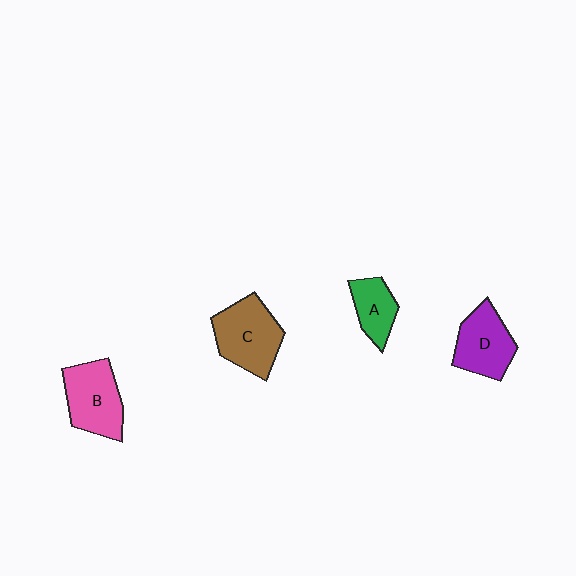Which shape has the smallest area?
Shape A (green).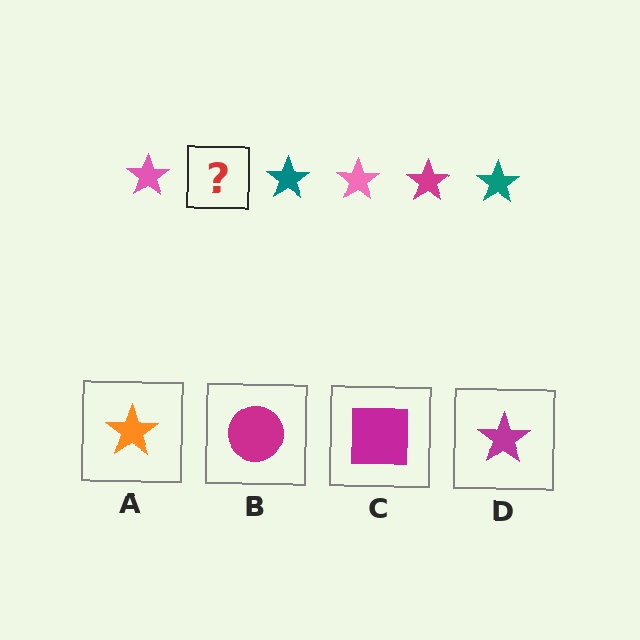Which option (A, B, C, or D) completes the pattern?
D.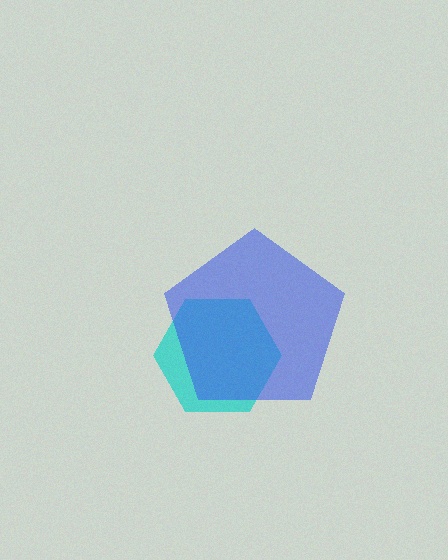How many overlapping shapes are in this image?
There are 2 overlapping shapes in the image.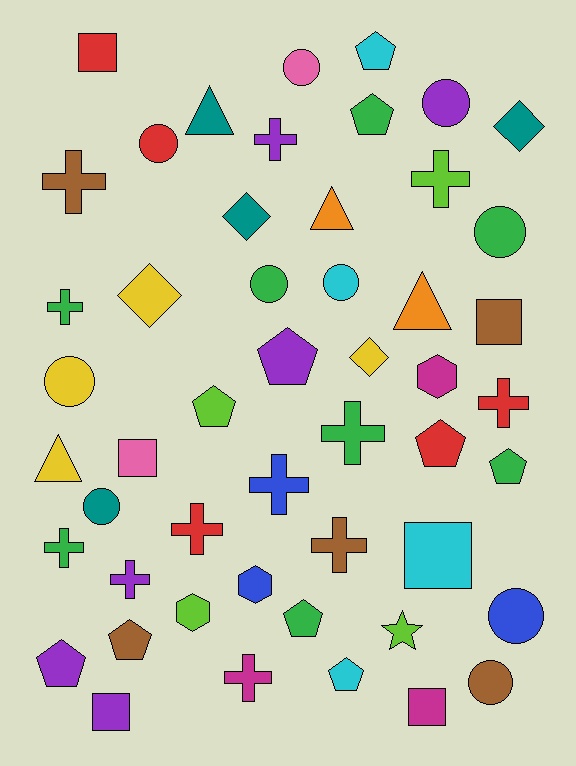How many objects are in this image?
There are 50 objects.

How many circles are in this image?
There are 10 circles.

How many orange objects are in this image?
There are 2 orange objects.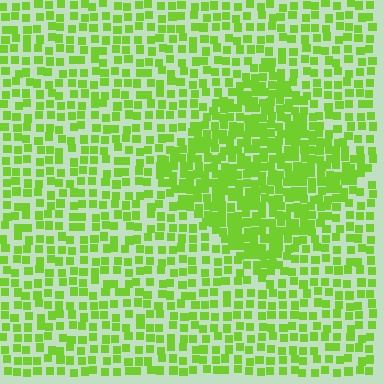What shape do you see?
I see a diamond.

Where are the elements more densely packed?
The elements are more densely packed inside the diamond boundary.